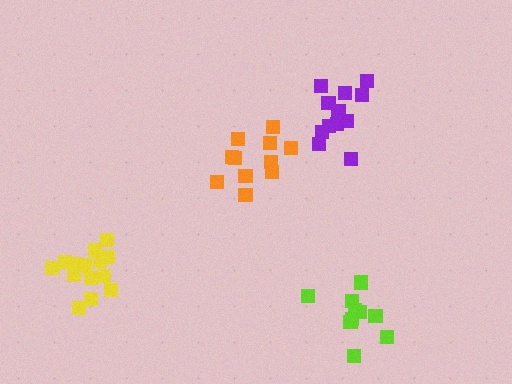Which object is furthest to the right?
The lime cluster is rightmost.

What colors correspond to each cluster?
The clusters are colored: yellow, orange, lime, purple.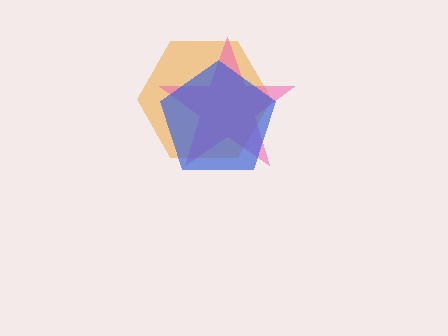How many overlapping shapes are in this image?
There are 3 overlapping shapes in the image.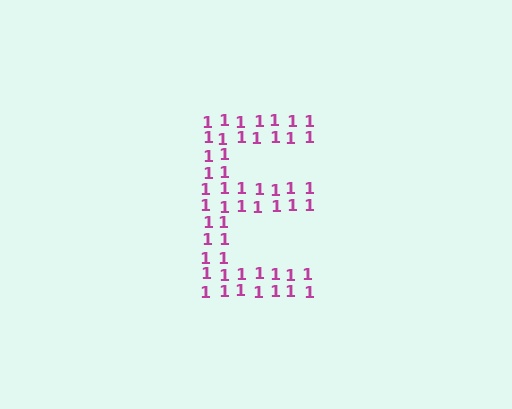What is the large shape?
The large shape is the letter E.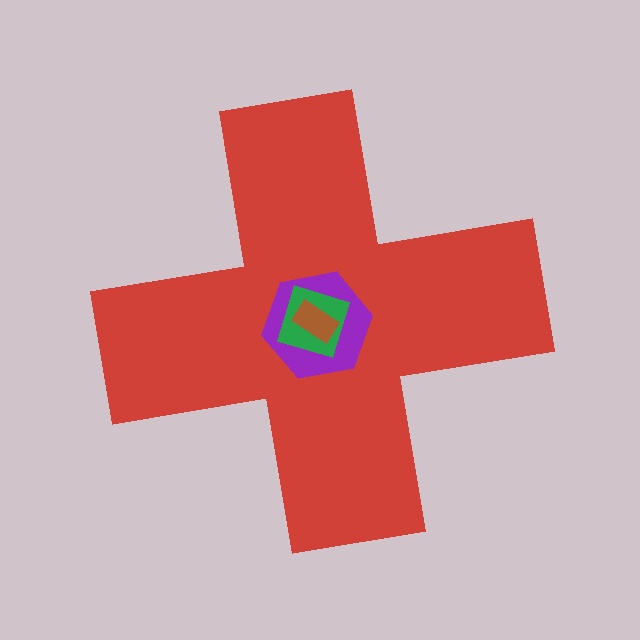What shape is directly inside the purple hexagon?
The green square.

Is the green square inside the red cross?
Yes.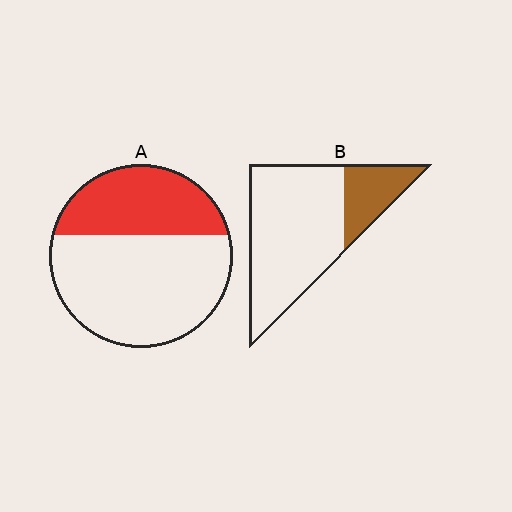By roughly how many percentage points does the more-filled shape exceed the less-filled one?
By roughly 10 percentage points (A over B).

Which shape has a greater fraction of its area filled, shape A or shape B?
Shape A.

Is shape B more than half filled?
No.